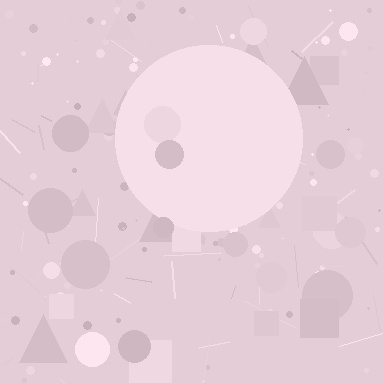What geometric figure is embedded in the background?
A circle is embedded in the background.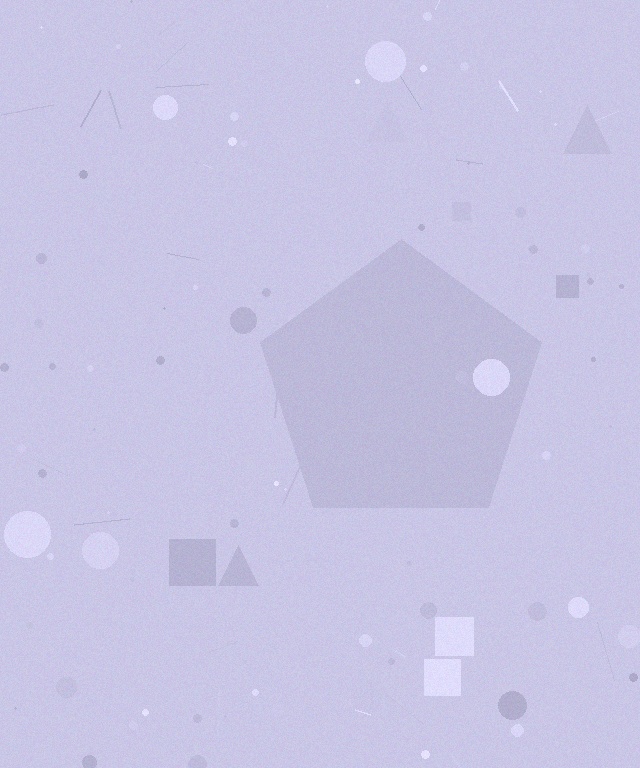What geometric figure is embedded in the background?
A pentagon is embedded in the background.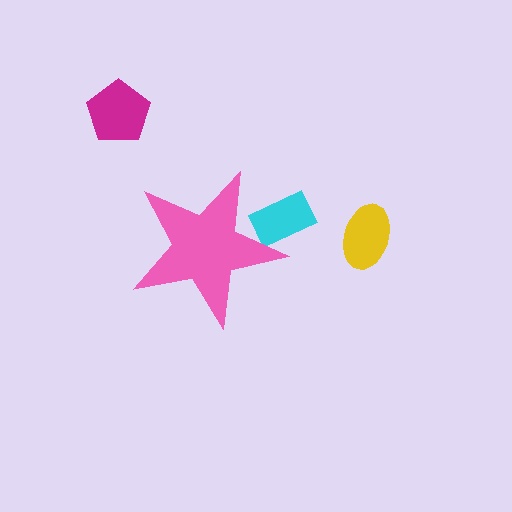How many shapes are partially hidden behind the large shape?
1 shape is partially hidden.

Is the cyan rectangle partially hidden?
Yes, the cyan rectangle is partially hidden behind the pink star.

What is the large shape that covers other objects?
A pink star.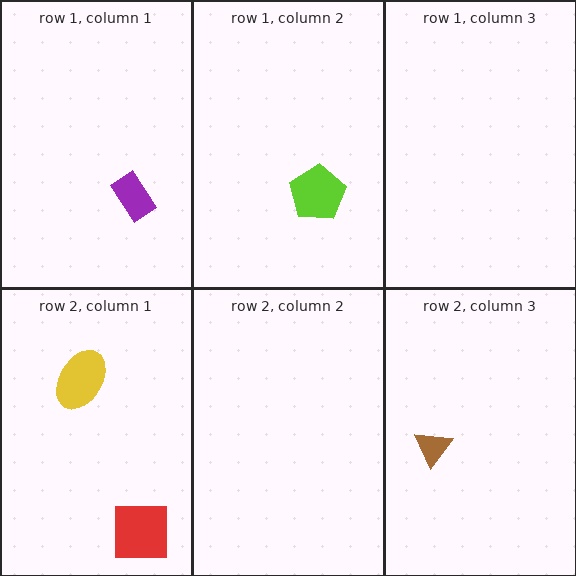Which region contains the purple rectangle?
The row 1, column 1 region.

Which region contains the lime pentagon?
The row 1, column 2 region.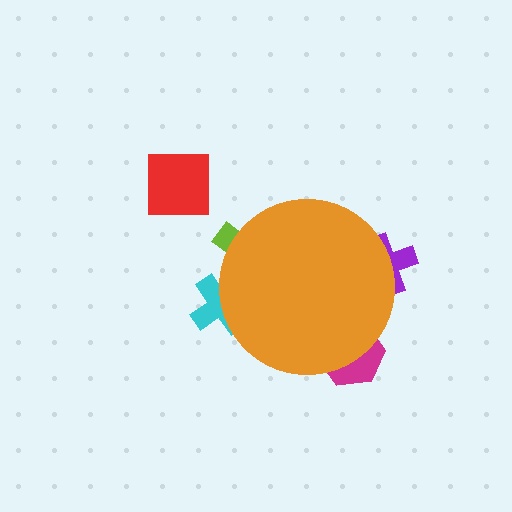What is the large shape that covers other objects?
An orange circle.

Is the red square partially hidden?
No, the red square is fully visible.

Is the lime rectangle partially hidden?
Yes, the lime rectangle is partially hidden behind the orange circle.